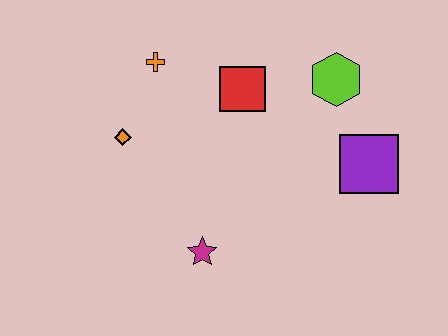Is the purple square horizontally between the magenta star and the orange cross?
No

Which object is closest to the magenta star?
The orange diamond is closest to the magenta star.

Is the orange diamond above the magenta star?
Yes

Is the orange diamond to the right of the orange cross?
No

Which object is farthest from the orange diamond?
The purple square is farthest from the orange diamond.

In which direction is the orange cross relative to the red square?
The orange cross is to the left of the red square.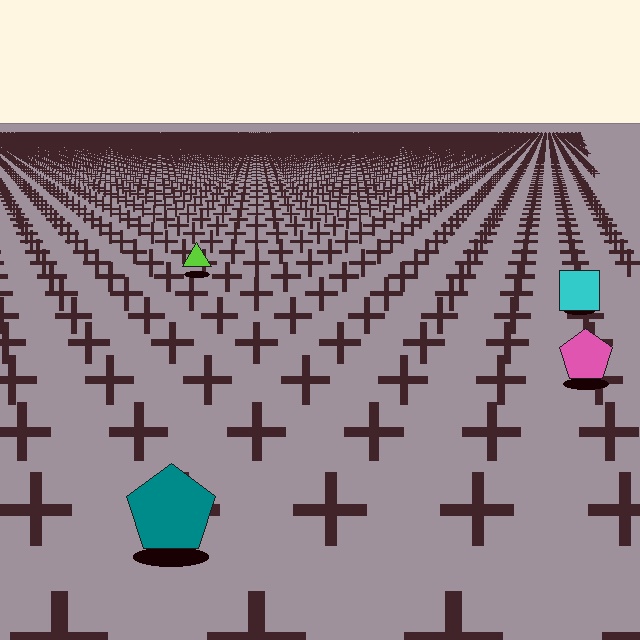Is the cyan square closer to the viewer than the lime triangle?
Yes. The cyan square is closer — you can tell from the texture gradient: the ground texture is coarser near it.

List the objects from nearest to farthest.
From nearest to farthest: the teal pentagon, the pink pentagon, the cyan square, the lime triangle.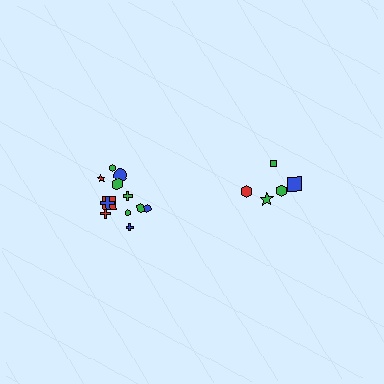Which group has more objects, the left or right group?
The left group.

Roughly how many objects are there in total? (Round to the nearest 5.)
Roughly 15 objects in total.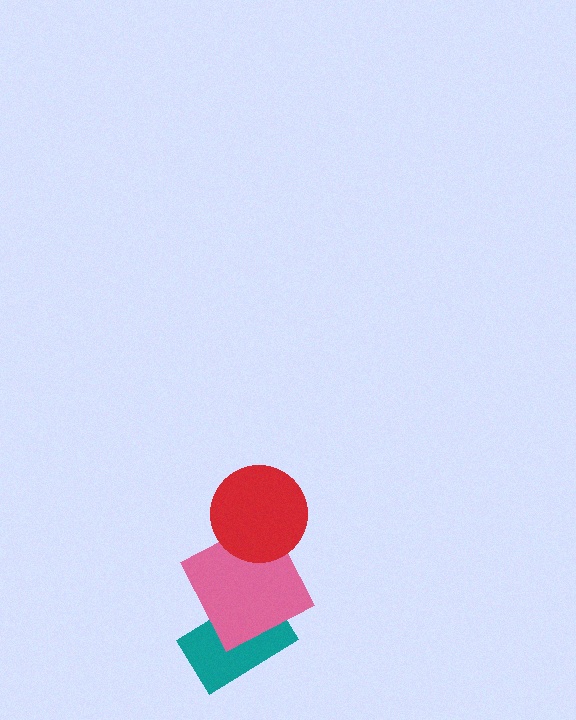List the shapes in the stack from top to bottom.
From top to bottom: the red circle, the pink square, the teal rectangle.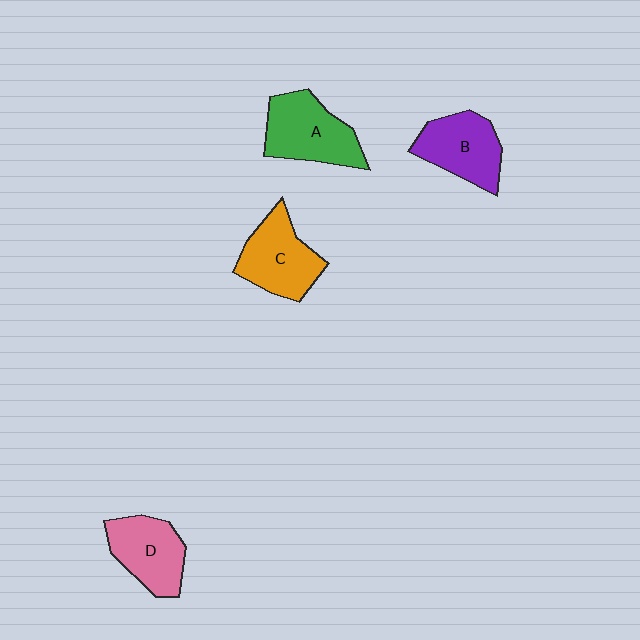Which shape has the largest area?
Shape A (green).